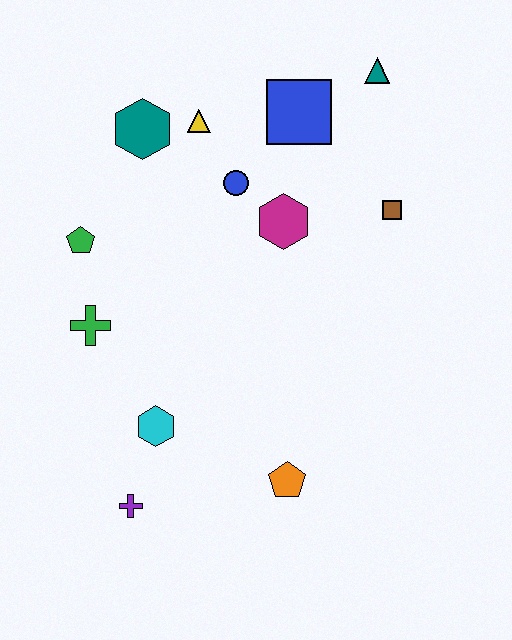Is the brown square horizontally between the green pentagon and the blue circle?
No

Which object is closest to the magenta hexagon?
The blue circle is closest to the magenta hexagon.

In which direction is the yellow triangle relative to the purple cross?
The yellow triangle is above the purple cross.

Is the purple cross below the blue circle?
Yes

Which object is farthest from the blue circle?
The purple cross is farthest from the blue circle.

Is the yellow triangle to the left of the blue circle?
Yes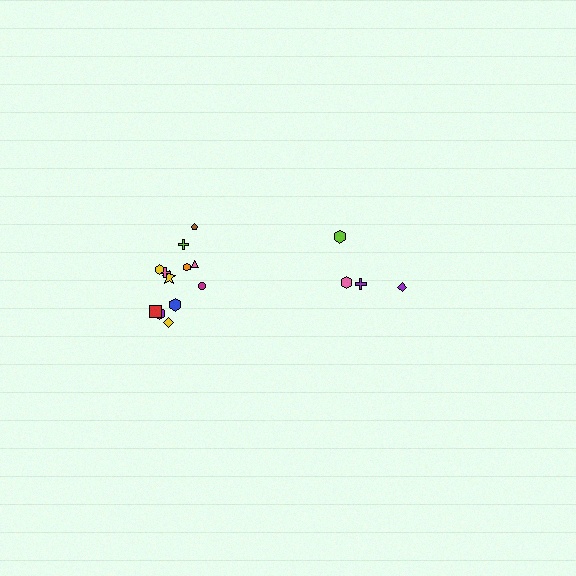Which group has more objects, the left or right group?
The left group.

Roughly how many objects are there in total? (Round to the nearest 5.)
Roughly 15 objects in total.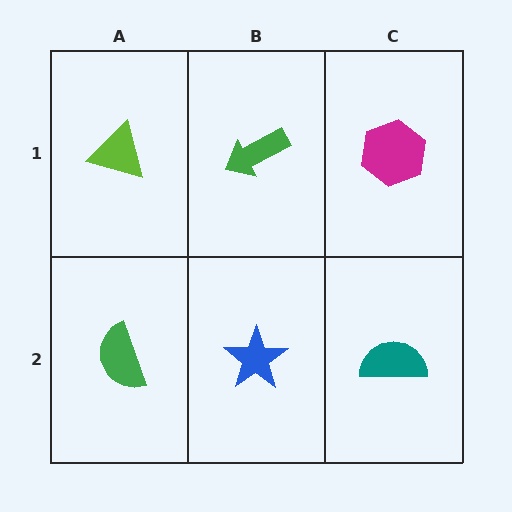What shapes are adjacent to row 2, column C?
A magenta hexagon (row 1, column C), a blue star (row 2, column B).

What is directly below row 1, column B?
A blue star.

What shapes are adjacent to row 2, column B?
A green arrow (row 1, column B), a green semicircle (row 2, column A), a teal semicircle (row 2, column C).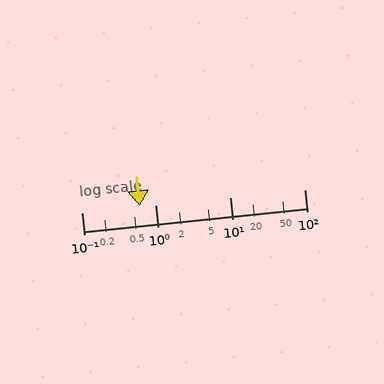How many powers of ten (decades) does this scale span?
The scale spans 3 decades, from 0.1 to 100.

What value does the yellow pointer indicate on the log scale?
The pointer indicates approximately 0.61.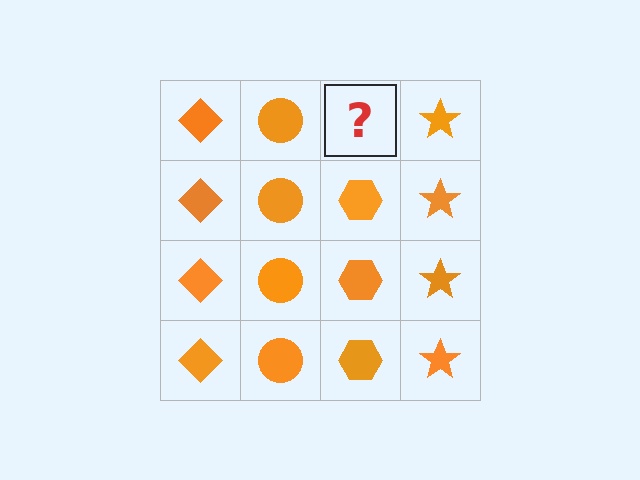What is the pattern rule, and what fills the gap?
The rule is that each column has a consistent shape. The gap should be filled with an orange hexagon.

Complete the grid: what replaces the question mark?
The question mark should be replaced with an orange hexagon.